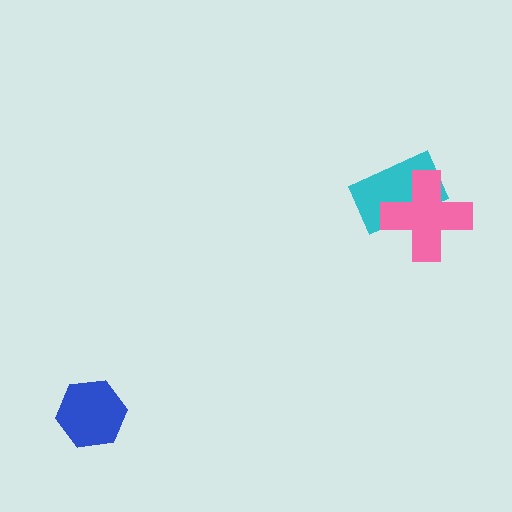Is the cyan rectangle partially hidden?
Yes, it is partially covered by another shape.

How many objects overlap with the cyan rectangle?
1 object overlaps with the cyan rectangle.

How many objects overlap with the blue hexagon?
0 objects overlap with the blue hexagon.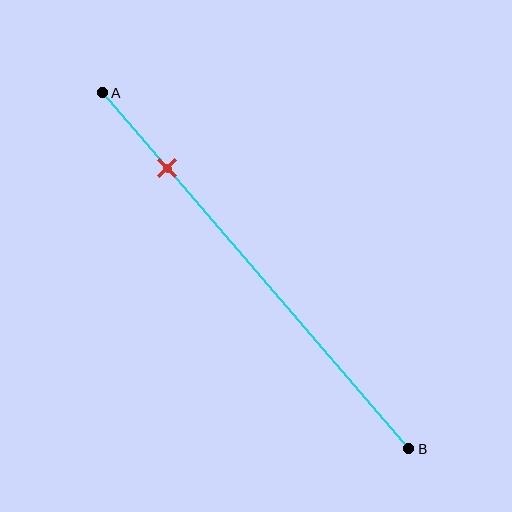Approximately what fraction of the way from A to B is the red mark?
The red mark is approximately 20% of the way from A to B.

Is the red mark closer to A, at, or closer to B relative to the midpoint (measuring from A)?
The red mark is closer to point A than the midpoint of segment AB.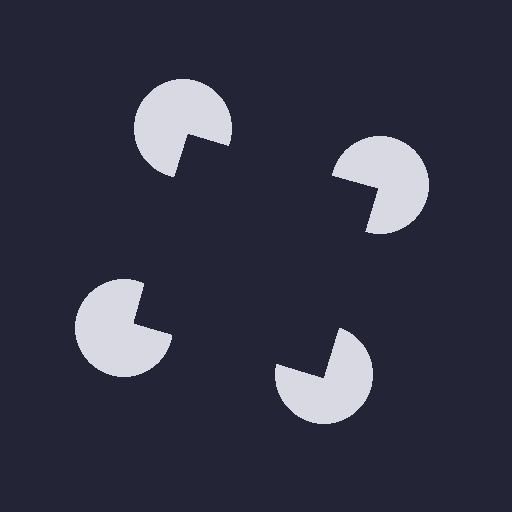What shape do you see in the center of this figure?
An illusory square — its edges are inferred from the aligned wedge cuts in the pac-man discs, not physically drawn.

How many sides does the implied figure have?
4 sides.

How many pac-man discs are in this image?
There are 4 — one at each vertex of the illusory square.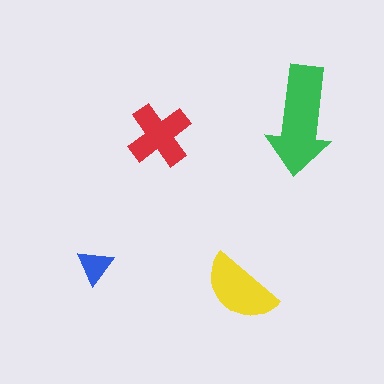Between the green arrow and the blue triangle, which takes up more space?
The green arrow.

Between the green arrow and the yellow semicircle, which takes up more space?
The green arrow.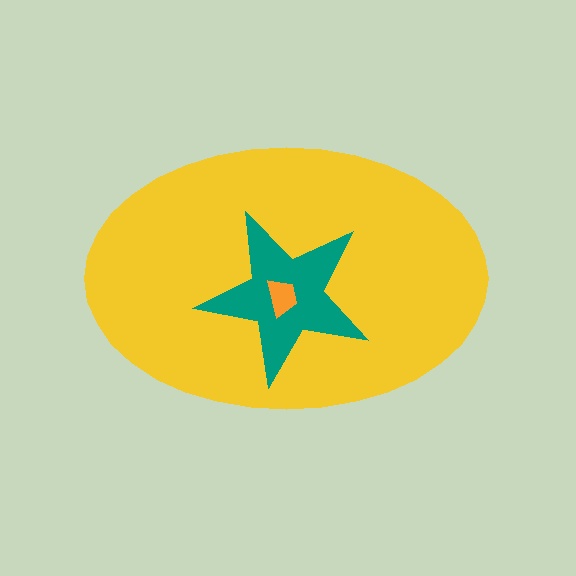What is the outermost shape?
The yellow ellipse.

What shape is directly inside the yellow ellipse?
The teal star.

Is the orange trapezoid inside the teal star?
Yes.